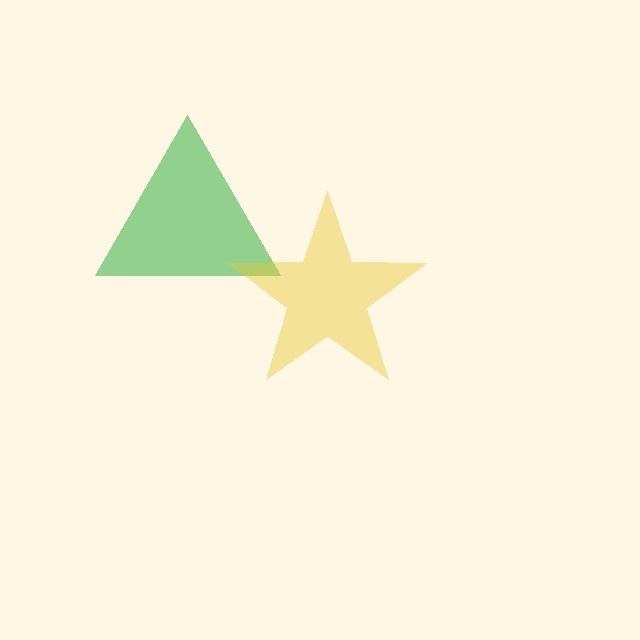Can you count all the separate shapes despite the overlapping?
Yes, there are 2 separate shapes.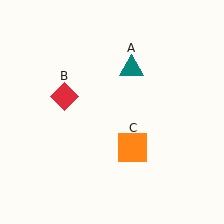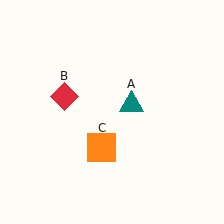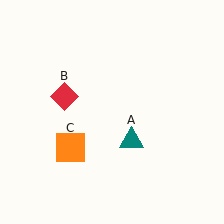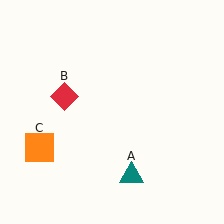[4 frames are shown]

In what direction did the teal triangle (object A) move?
The teal triangle (object A) moved down.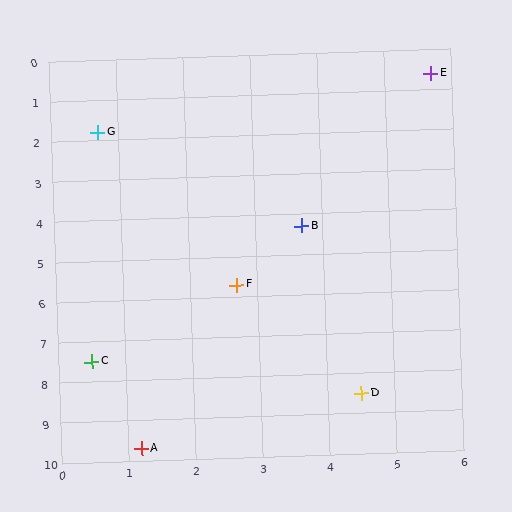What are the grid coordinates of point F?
Point F is at approximately (2.7, 5.7).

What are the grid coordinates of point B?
Point B is at approximately (3.7, 4.3).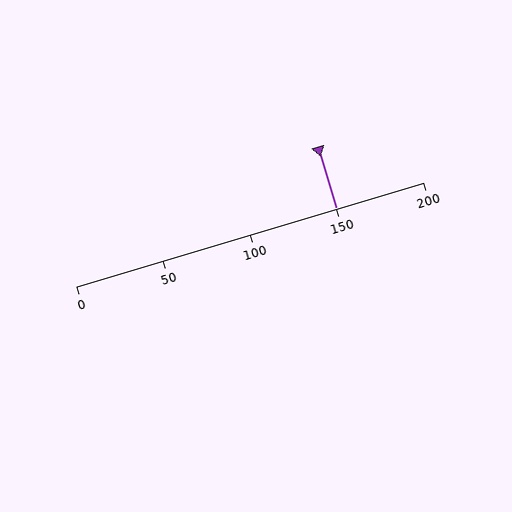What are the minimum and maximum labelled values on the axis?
The axis runs from 0 to 200.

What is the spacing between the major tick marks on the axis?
The major ticks are spaced 50 apart.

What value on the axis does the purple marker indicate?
The marker indicates approximately 150.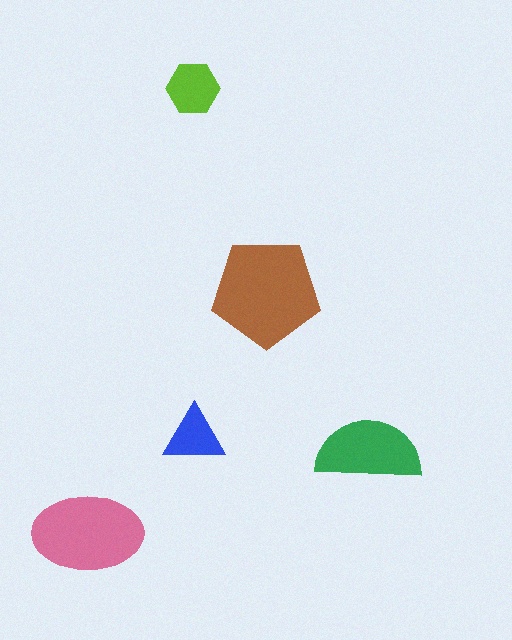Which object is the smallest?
The blue triangle.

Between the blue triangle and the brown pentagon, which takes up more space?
The brown pentagon.